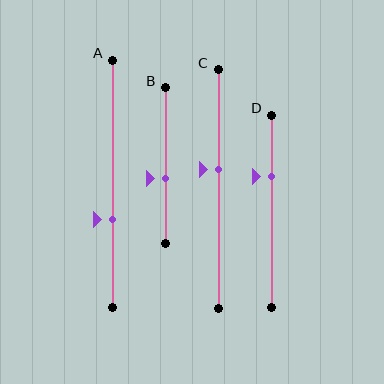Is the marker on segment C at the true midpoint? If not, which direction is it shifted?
No, the marker on segment C is shifted upward by about 8% of the segment length.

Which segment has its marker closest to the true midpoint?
Segment B has its marker closest to the true midpoint.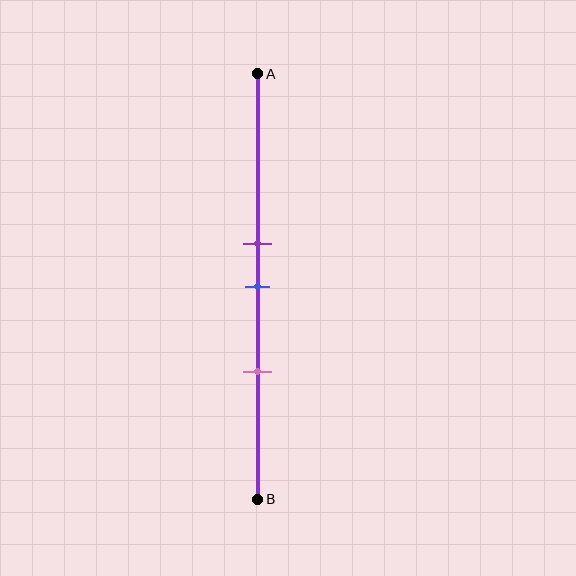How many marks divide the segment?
There are 3 marks dividing the segment.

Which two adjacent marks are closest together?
The purple and blue marks are the closest adjacent pair.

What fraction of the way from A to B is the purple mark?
The purple mark is approximately 40% (0.4) of the way from A to B.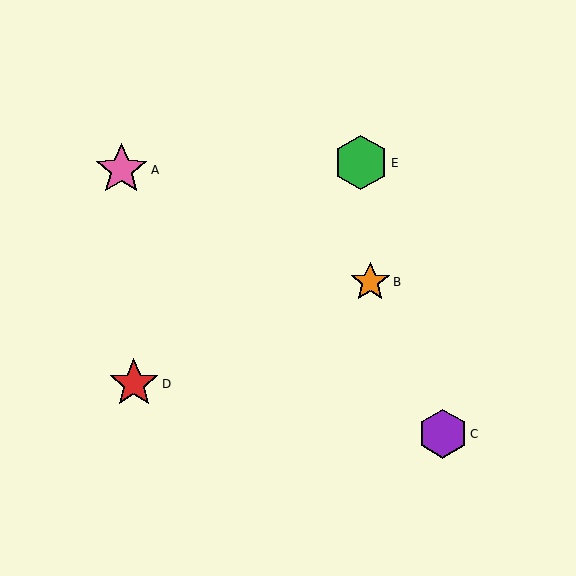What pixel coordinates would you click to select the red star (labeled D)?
Click at (134, 384) to select the red star D.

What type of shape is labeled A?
Shape A is a pink star.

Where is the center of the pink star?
The center of the pink star is at (121, 170).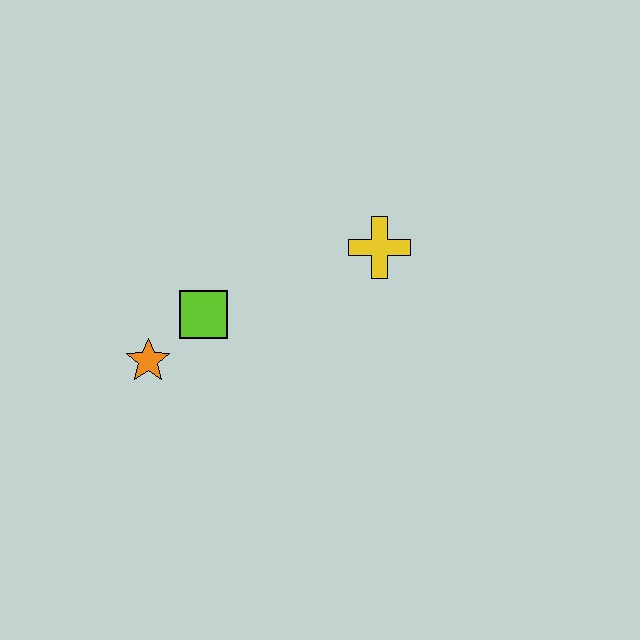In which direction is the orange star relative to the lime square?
The orange star is to the left of the lime square.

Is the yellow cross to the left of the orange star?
No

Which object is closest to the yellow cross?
The lime square is closest to the yellow cross.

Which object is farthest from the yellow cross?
The orange star is farthest from the yellow cross.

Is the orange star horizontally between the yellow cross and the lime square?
No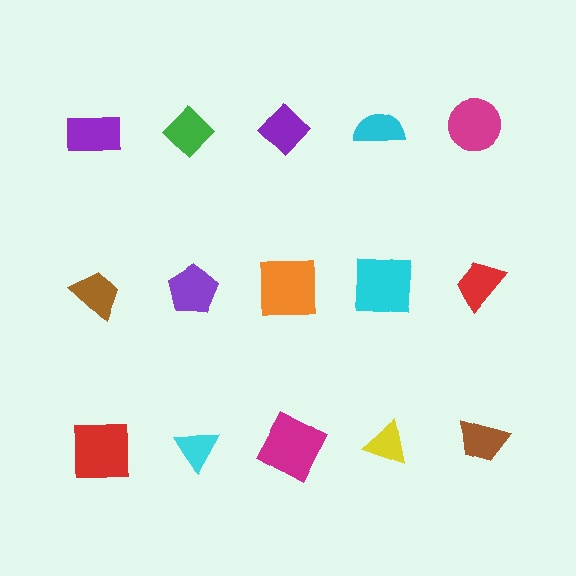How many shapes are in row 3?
5 shapes.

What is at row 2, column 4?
A cyan square.